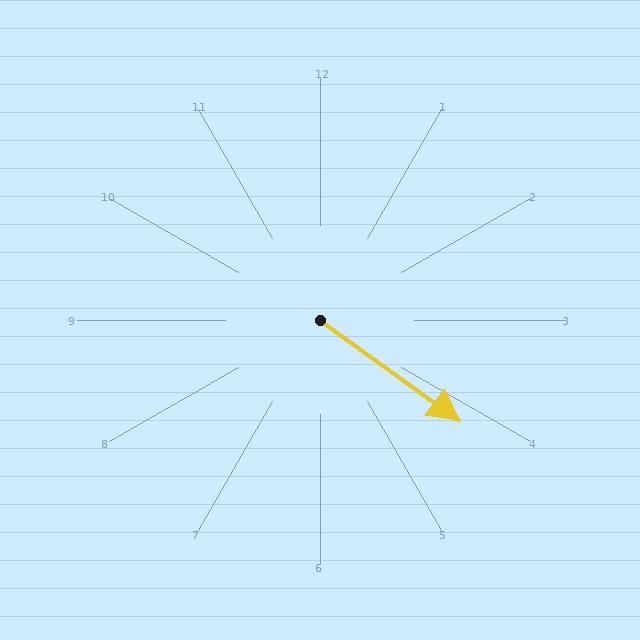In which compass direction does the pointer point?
Southeast.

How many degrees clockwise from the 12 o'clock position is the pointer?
Approximately 126 degrees.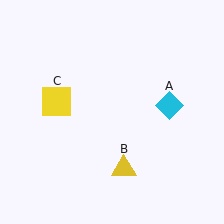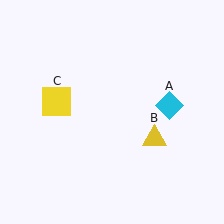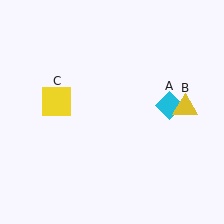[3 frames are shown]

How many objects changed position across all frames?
1 object changed position: yellow triangle (object B).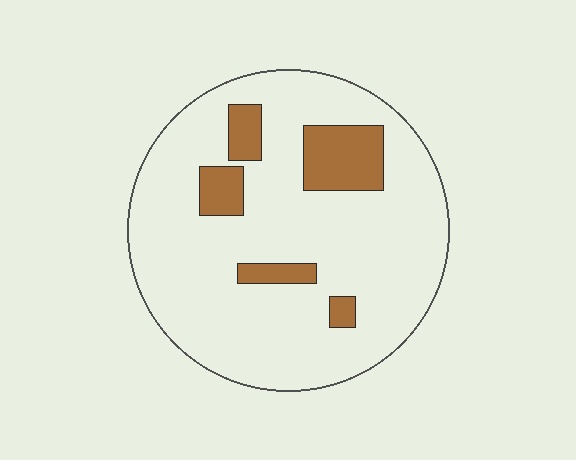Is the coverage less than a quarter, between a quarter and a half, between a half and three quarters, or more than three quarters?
Less than a quarter.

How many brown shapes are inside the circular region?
5.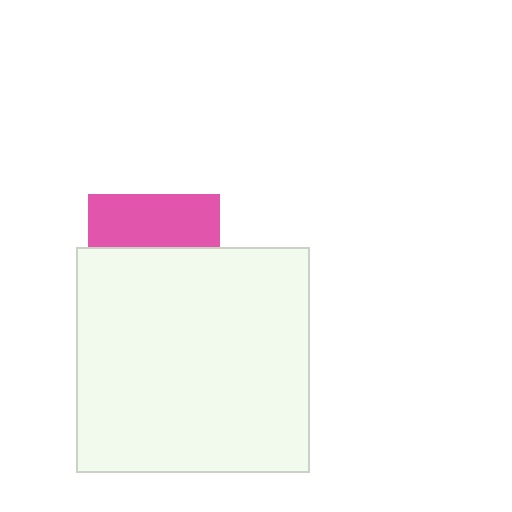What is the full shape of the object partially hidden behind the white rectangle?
The partially hidden object is a pink square.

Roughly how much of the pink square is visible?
A small part of it is visible (roughly 41%).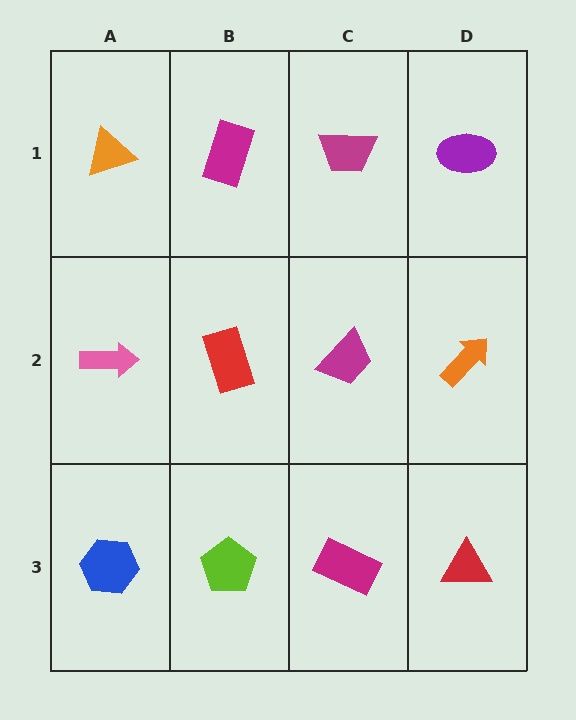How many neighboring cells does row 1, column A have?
2.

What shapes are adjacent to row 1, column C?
A magenta trapezoid (row 2, column C), a magenta rectangle (row 1, column B), a purple ellipse (row 1, column D).